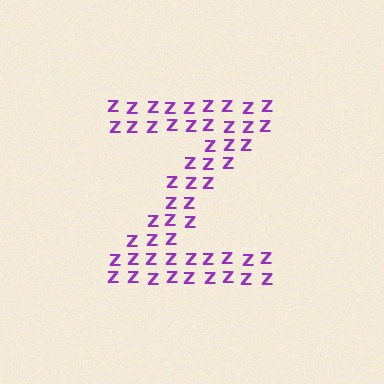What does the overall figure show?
The overall figure shows the letter Z.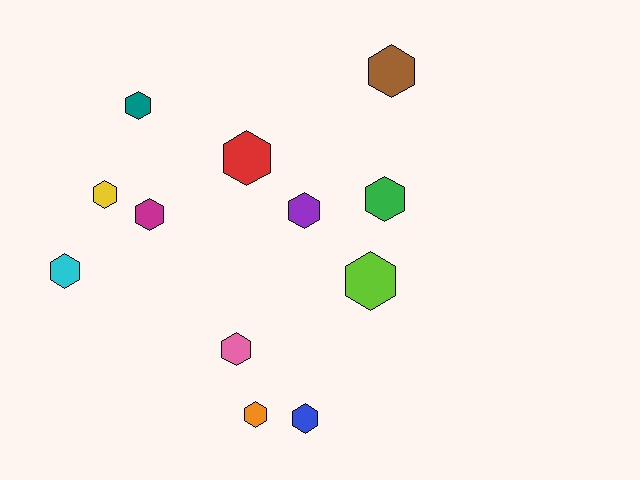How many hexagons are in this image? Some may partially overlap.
There are 12 hexagons.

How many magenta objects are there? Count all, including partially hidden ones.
There is 1 magenta object.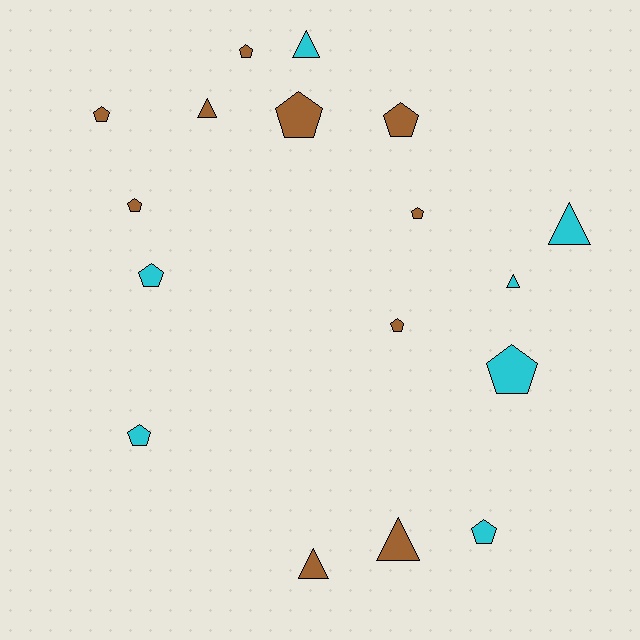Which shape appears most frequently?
Pentagon, with 11 objects.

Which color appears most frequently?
Brown, with 10 objects.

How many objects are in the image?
There are 17 objects.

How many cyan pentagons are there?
There are 4 cyan pentagons.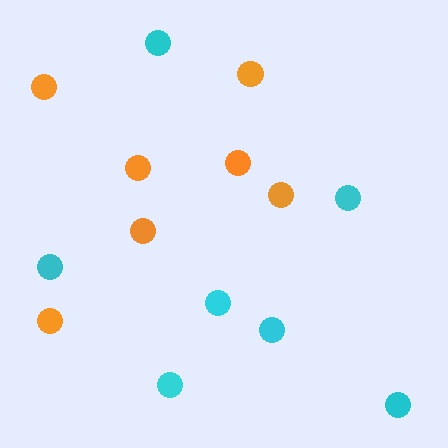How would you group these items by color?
There are 2 groups: one group of orange circles (7) and one group of cyan circles (7).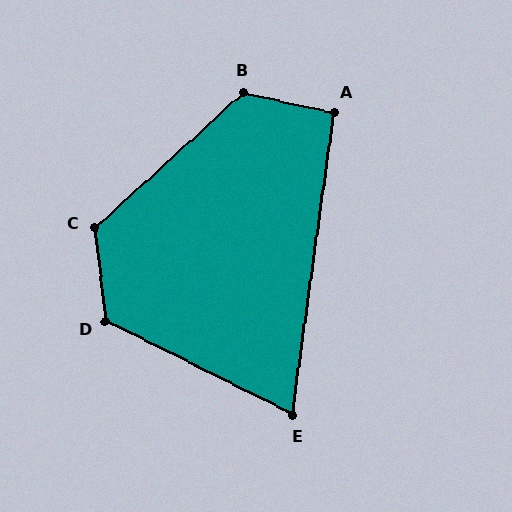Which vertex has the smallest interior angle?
E, at approximately 71 degrees.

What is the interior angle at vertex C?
Approximately 125 degrees (obtuse).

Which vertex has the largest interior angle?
B, at approximately 126 degrees.